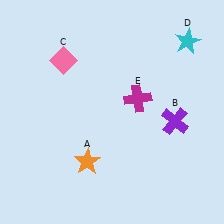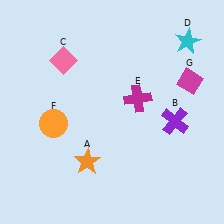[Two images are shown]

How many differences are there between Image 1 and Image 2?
There are 2 differences between the two images.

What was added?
An orange circle (F), a magenta diamond (G) were added in Image 2.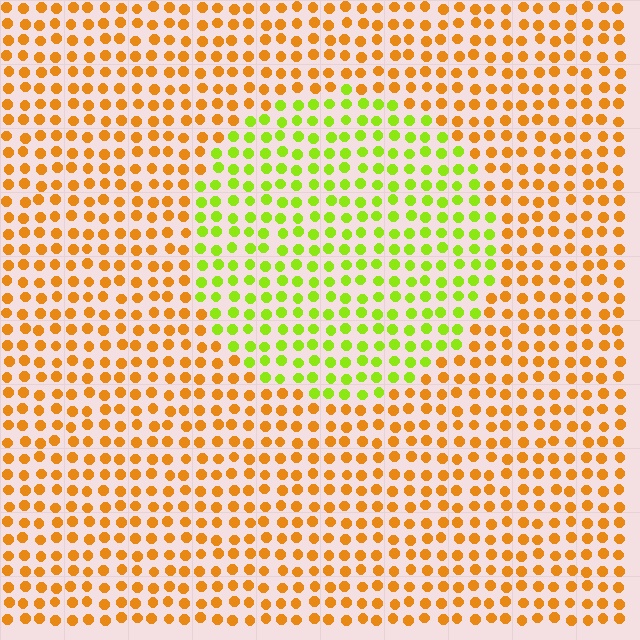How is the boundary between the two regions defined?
The boundary is defined purely by a slight shift in hue (about 53 degrees). Spacing, size, and orientation are identical on both sides.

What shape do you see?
I see a circle.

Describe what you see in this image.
The image is filled with small orange elements in a uniform arrangement. A circle-shaped region is visible where the elements are tinted to a slightly different hue, forming a subtle color boundary.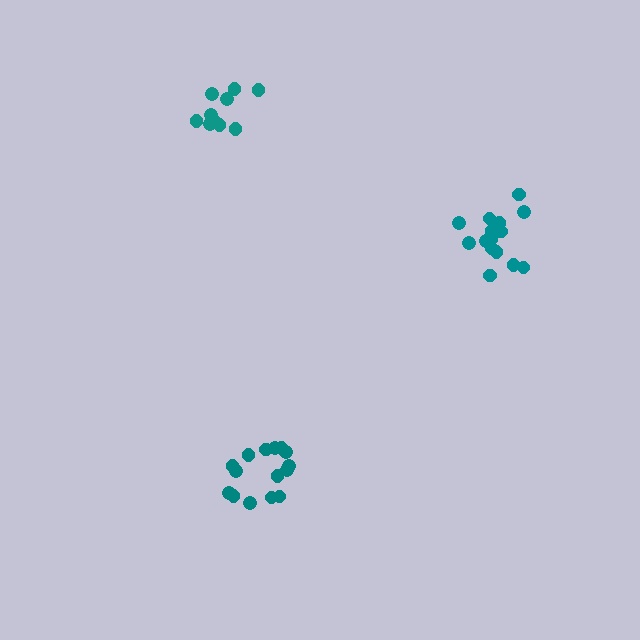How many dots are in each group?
Group 1: 10 dots, Group 2: 15 dots, Group 3: 15 dots (40 total).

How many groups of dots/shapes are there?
There are 3 groups.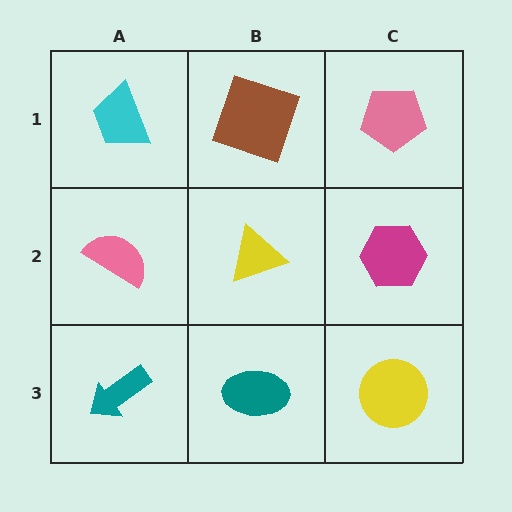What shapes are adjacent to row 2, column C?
A pink pentagon (row 1, column C), a yellow circle (row 3, column C), a yellow triangle (row 2, column B).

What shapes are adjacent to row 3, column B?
A yellow triangle (row 2, column B), a teal arrow (row 3, column A), a yellow circle (row 3, column C).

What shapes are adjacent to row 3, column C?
A magenta hexagon (row 2, column C), a teal ellipse (row 3, column B).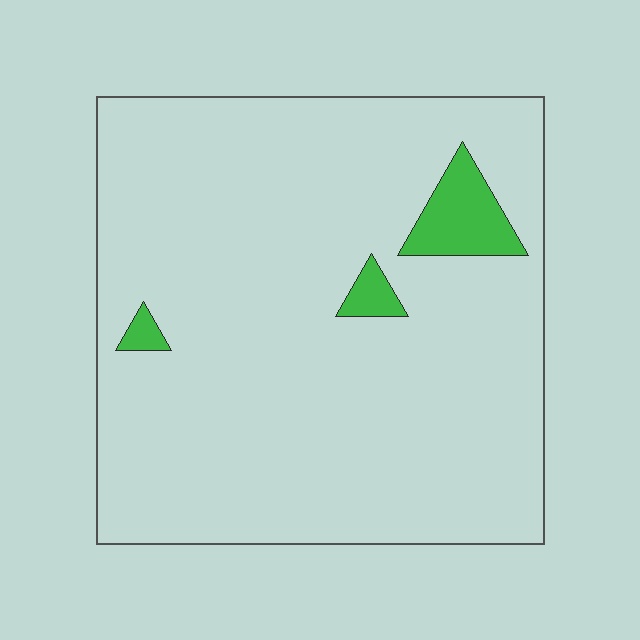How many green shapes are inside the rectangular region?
3.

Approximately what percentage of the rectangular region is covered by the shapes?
Approximately 5%.